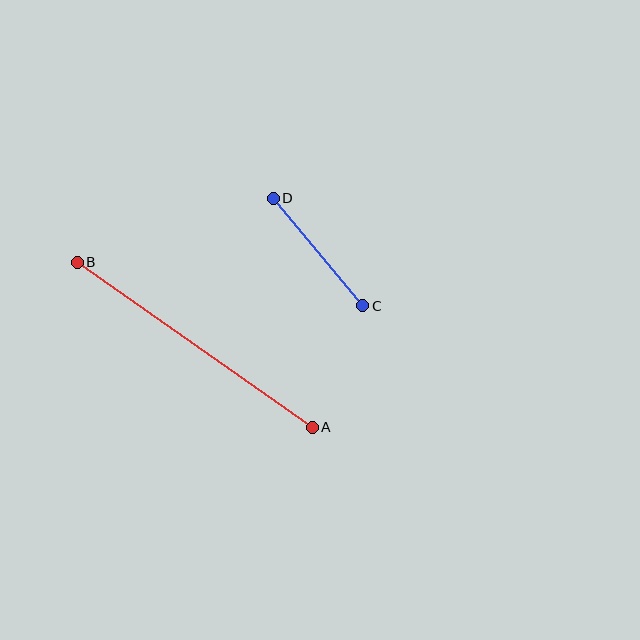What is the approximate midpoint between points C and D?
The midpoint is at approximately (318, 252) pixels.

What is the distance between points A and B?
The distance is approximately 287 pixels.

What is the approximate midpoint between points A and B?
The midpoint is at approximately (195, 345) pixels.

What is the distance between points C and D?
The distance is approximately 140 pixels.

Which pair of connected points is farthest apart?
Points A and B are farthest apart.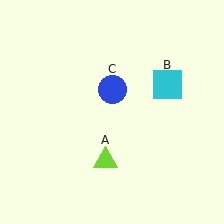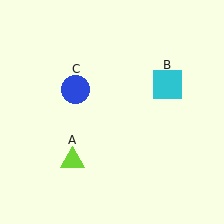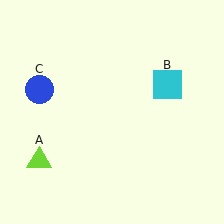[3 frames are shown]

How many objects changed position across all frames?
2 objects changed position: lime triangle (object A), blue circle (object C).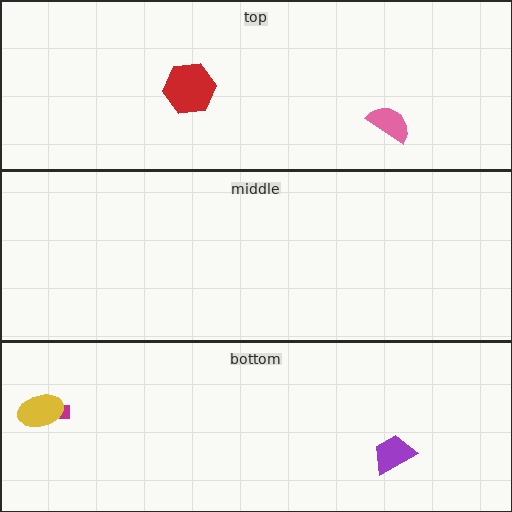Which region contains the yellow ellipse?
The bottom region.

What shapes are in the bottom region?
The purple trapezoid, the magenta arrow, the yellow ellipse.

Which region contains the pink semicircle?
The top region.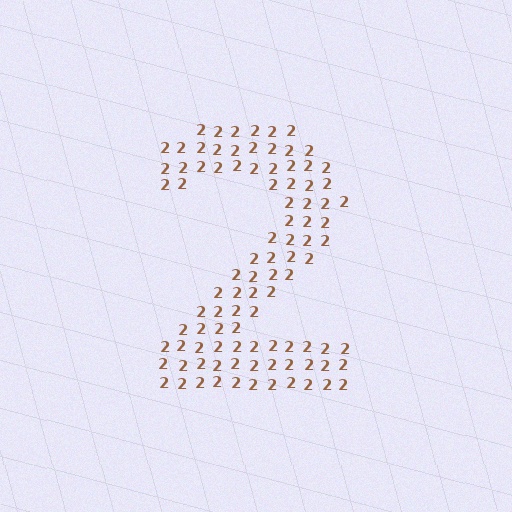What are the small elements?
The small elements are digit 2's.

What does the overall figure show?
The overall figure shows the digit 2.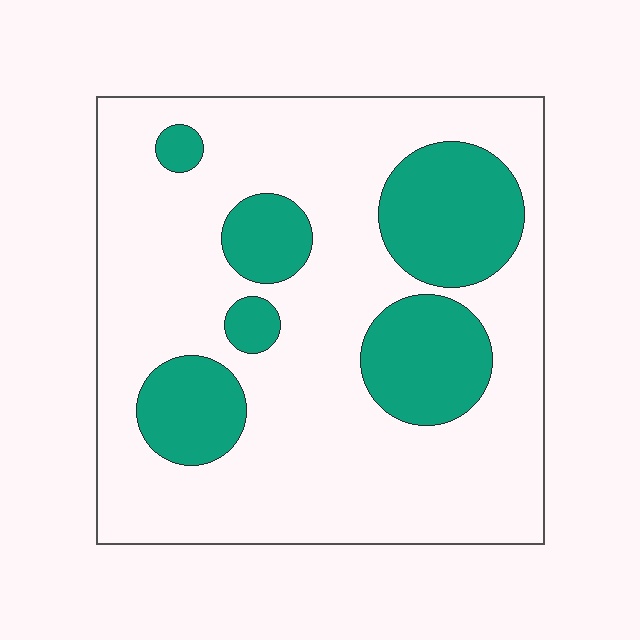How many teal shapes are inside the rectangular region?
6.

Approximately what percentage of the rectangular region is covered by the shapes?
Approximately 25%.